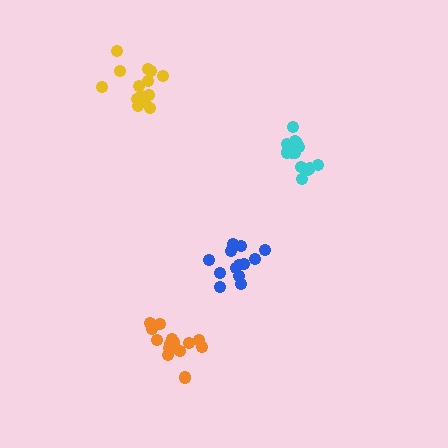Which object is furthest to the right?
The cyan cluster is rightmost.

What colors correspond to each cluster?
The clusters are colored: orange, blue, cyan, yellow.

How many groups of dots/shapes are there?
There are 4 groups.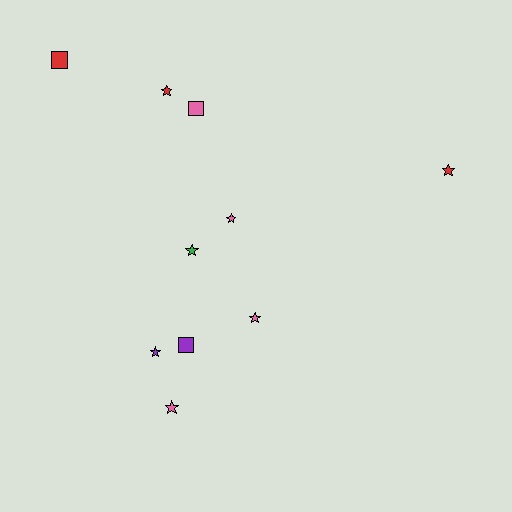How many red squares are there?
There is 1 red square.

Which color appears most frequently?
Pink, with 4 objects.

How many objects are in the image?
There are 10 objects.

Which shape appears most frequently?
Star, with 7 objects.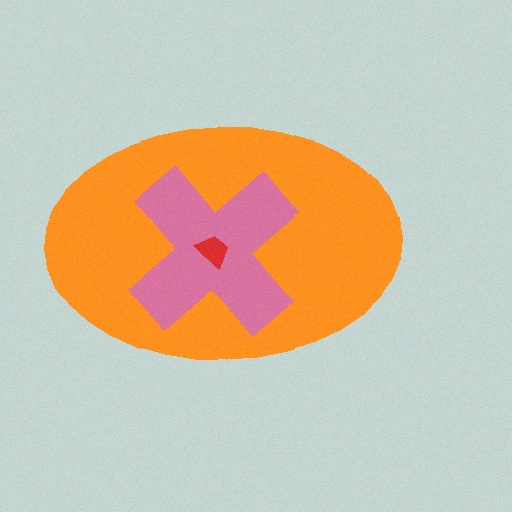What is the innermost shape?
The red trapezoid.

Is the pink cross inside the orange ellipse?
Yes.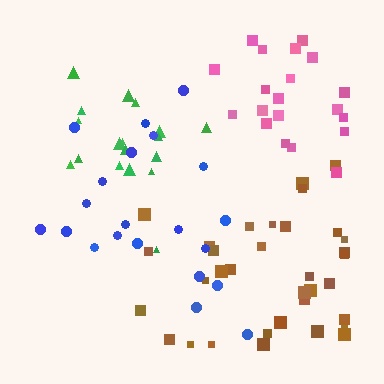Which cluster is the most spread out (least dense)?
Blue.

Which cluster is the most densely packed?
Pink.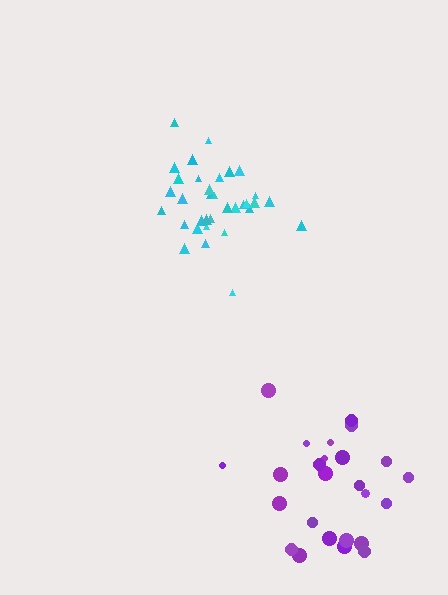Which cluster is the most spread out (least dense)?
Purple.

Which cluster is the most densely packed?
Cyan.